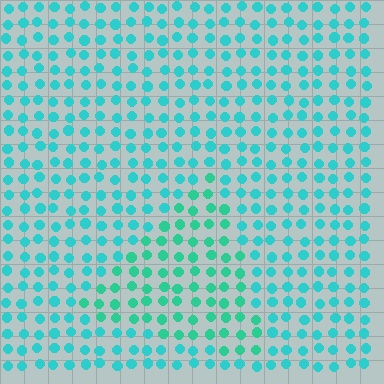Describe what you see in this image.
The image is filled with small cyan elements in a uniform arrangement. A triangle-shaped region is visible where the elements are tinted to a slightly different hue, forming a subtle color boundary.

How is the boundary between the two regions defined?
The boundary is defined purely by a slight shift in hue (about 21 degrees). Spacing, size, and orientation are identical on both sides.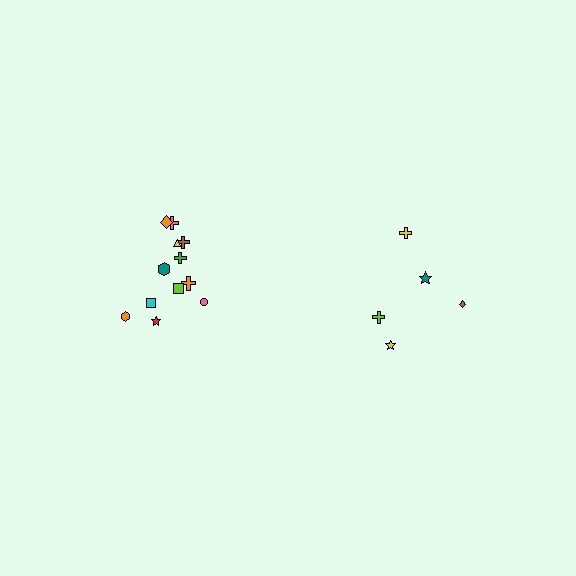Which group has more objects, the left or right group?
The left group.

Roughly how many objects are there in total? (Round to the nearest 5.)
Roughly 15 objects in total.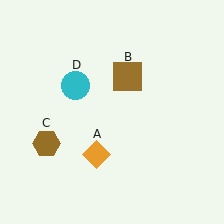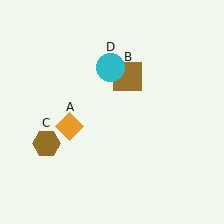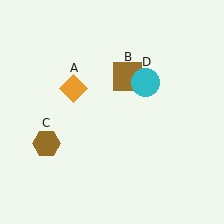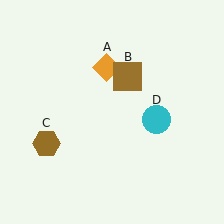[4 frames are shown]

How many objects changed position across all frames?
2 objects changed position: orange diamond (object A), cyan circle (object D).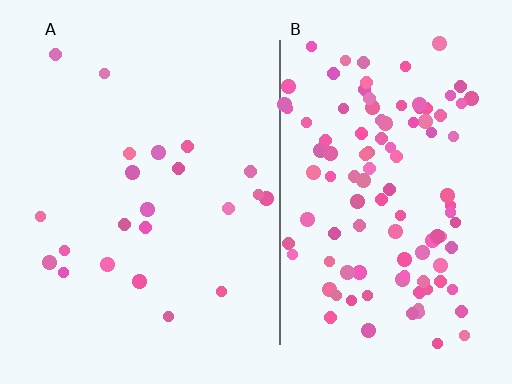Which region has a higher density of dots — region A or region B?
B (the right).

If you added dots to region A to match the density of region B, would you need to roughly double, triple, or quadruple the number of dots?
Approximately quadruple.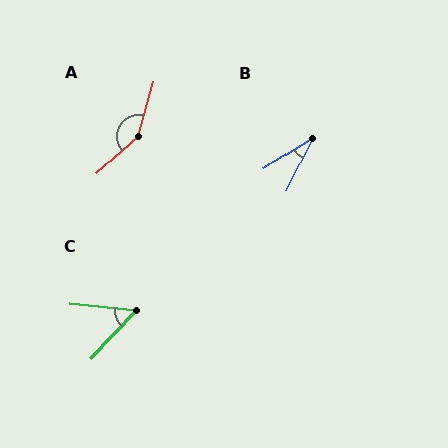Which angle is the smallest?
B, at approximately 31 degrees.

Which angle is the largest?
A, at approximately 148 degrees.